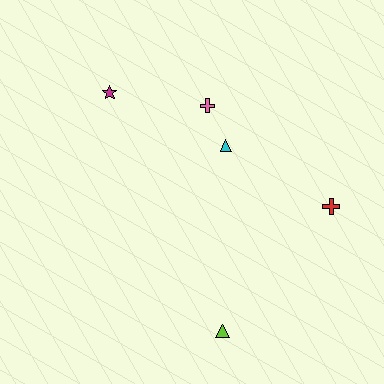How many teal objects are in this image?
There are no teal objects.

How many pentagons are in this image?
There are no pentagons.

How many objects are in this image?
There are 5 objects.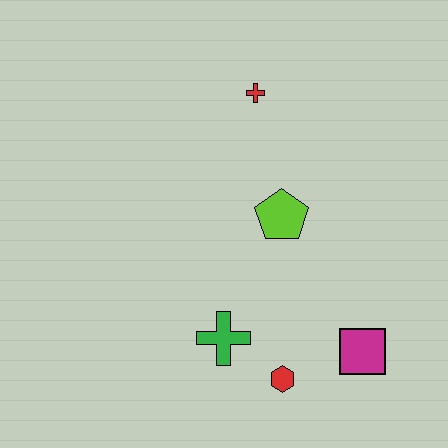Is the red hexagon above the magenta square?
No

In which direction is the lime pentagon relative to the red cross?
The lime pentagon is below the red cross.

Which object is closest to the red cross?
The lime pentagon is closest to the red cross.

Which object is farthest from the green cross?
The red cross is farthest from the green cross.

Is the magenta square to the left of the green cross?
No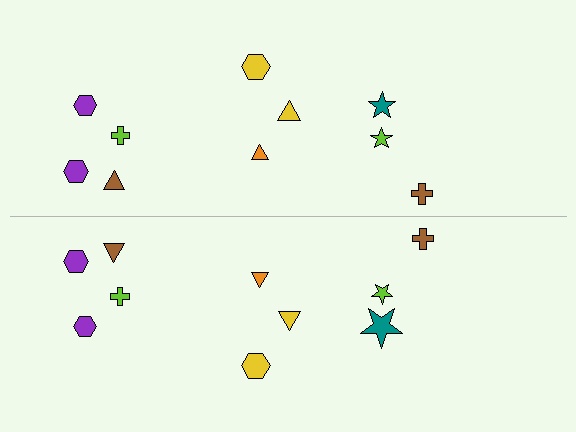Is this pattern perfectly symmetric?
No, the pattern is not perfectly symmetric. The teal star on the bottom side has a different size than its mirror counterpart.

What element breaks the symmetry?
The teal star on the bottom side has a different size than its mirror counterpart.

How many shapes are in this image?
There are 20 shapes in this image.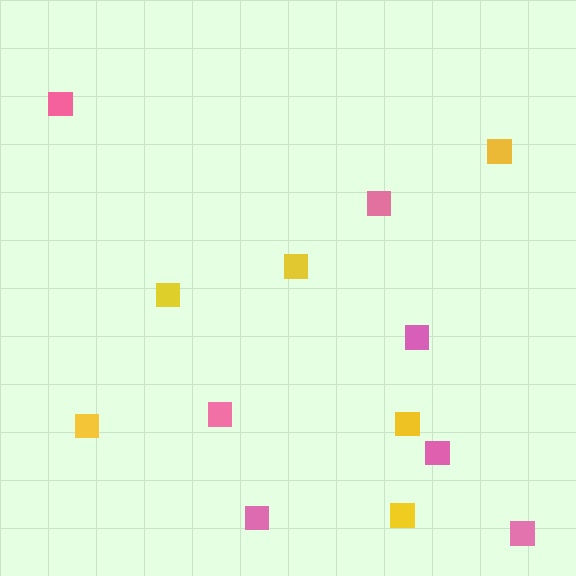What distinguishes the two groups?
There are 2 groups: one group of yellow squares (6) and one group of pink squares (7).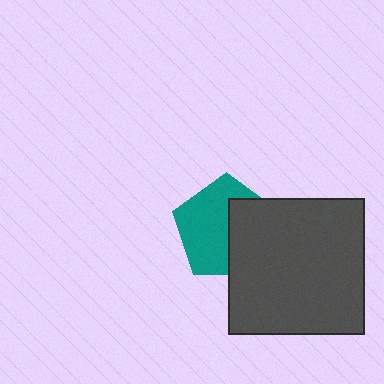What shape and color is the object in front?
The object in front is a dark gray square.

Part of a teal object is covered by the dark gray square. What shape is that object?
It is a pentagon.